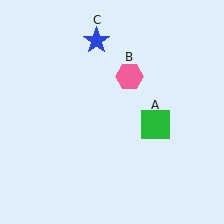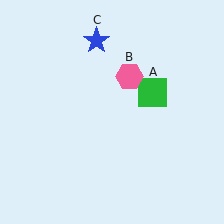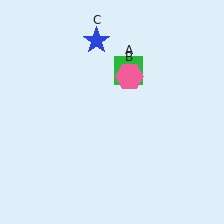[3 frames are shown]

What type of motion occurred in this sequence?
The green square (object A) rotated counterclockwise around the center of the scene.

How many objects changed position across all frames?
1 object changed position: green square (object A).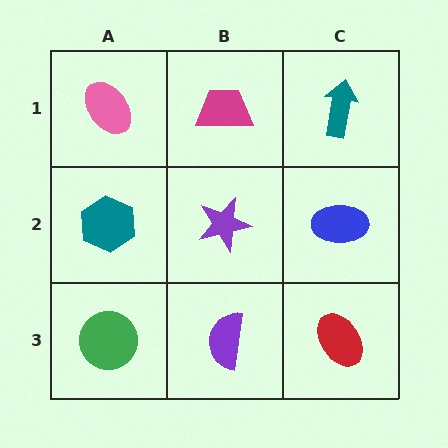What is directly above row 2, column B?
A magenta trapezoid.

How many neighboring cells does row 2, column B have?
4.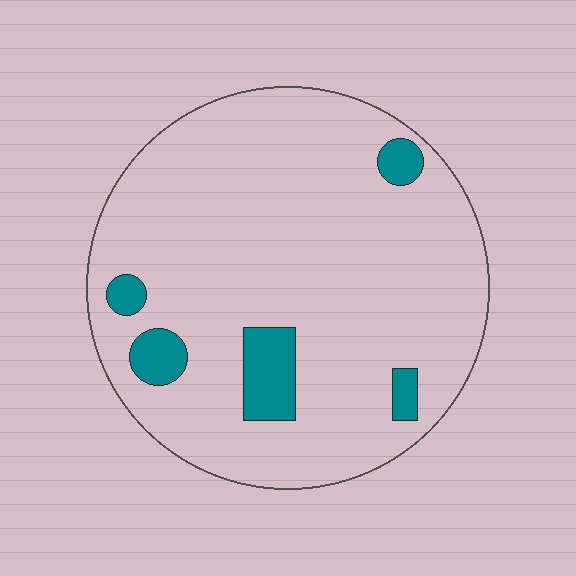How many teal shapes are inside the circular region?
5.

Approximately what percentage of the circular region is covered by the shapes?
Approximately 10%.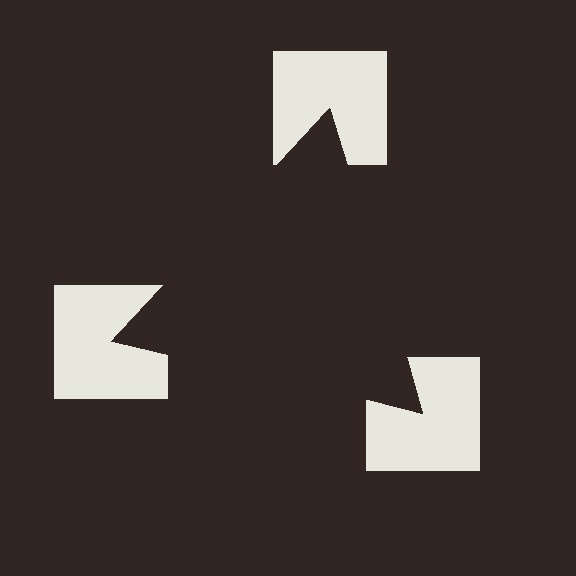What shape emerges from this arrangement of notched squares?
An illusory triangle — its edges are inferred from the aligned wedge cuts in the notched squares, not physically drawn.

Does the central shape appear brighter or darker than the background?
It typically appears slightly darker than the background, even though no actual brightness change is drawn.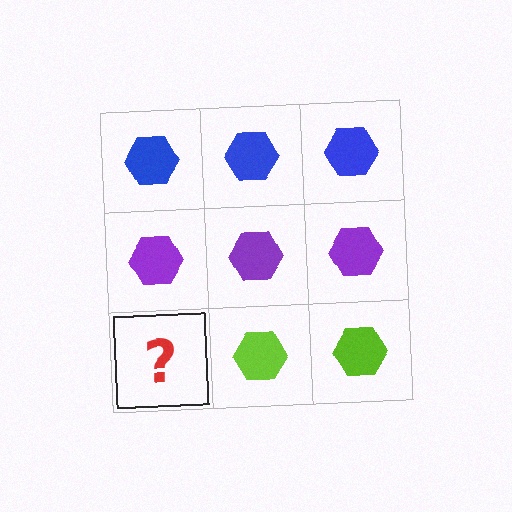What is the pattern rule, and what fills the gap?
The rule is that each row has a consistent color. The gap should be filled with a lime hexagon.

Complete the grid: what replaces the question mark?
The question mark should be replaced with a lime hexagon.